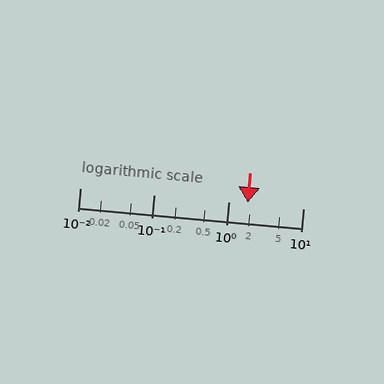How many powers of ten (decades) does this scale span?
The scale spans 3 decades, from 0.01 to 10.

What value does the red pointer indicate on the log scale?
The pointer indicates approximately 1.8.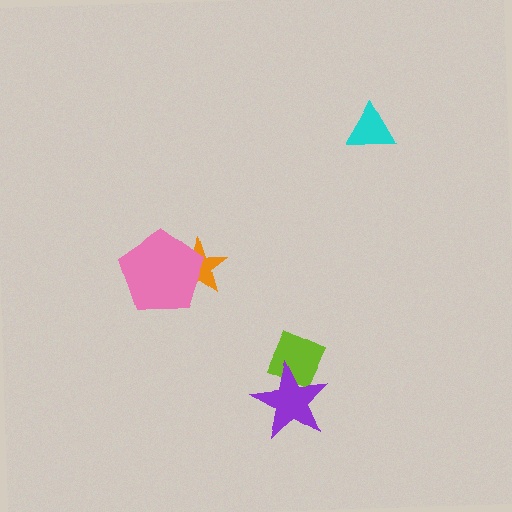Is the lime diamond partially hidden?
Yes, it is partially covered by another shape.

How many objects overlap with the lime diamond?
1 object overlaps with the lime diamond.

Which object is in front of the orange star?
The pink pentagon is in front of the orange star.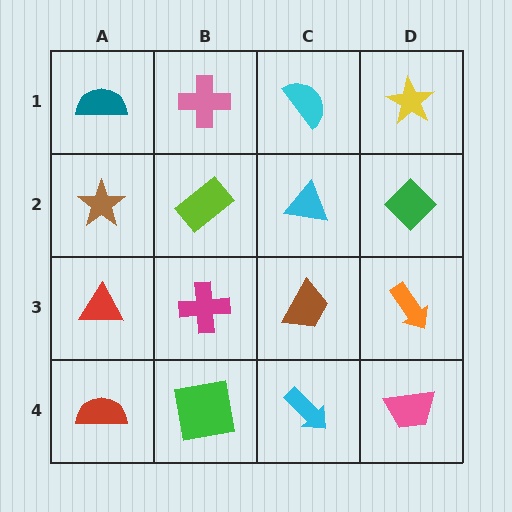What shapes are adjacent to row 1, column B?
A lime rectangle (row 2, column B), a teal semicircle (row 1, column A), a cyan semicircle (row 1, column C).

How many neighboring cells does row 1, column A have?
2.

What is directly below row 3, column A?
A red semicircle.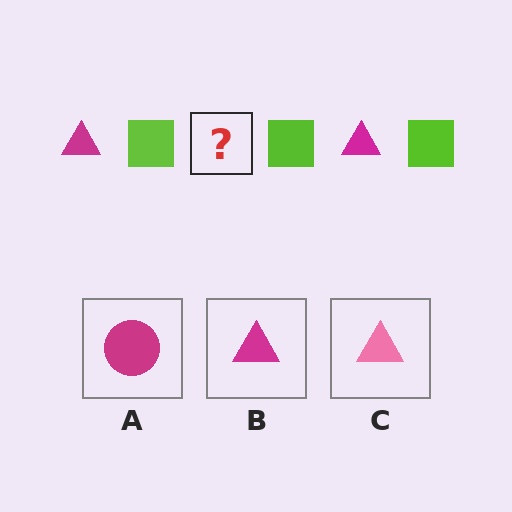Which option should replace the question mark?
Option B.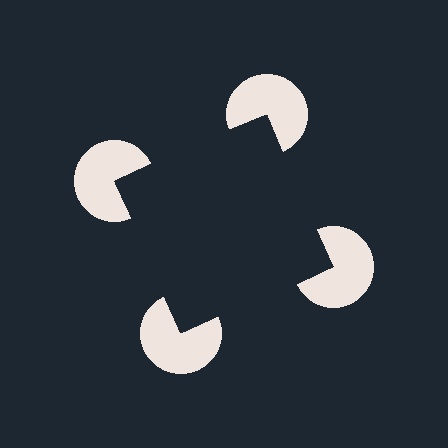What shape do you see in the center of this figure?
An illusory square — its edges are inferred from the aligned wedge cuts in the pac-man discs, not physically drawn.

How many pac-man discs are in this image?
There are 4 — one at each vertex of the illusory square.